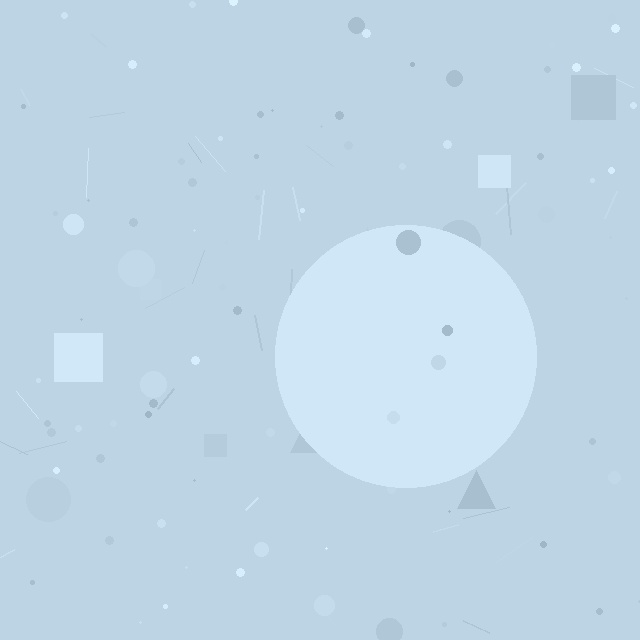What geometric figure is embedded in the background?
A circle is embedded in the background.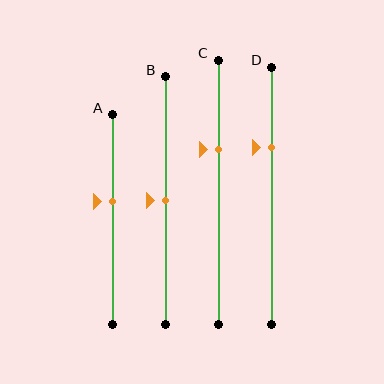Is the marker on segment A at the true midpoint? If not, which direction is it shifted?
No, the marker on segment A is shifted upward by about 8% of the segment length.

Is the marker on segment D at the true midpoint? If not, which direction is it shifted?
No, the marker on segment D is shifted upward by about 19% of the segment length.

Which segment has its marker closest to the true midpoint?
Segment B has its marker closest to the true midpoint.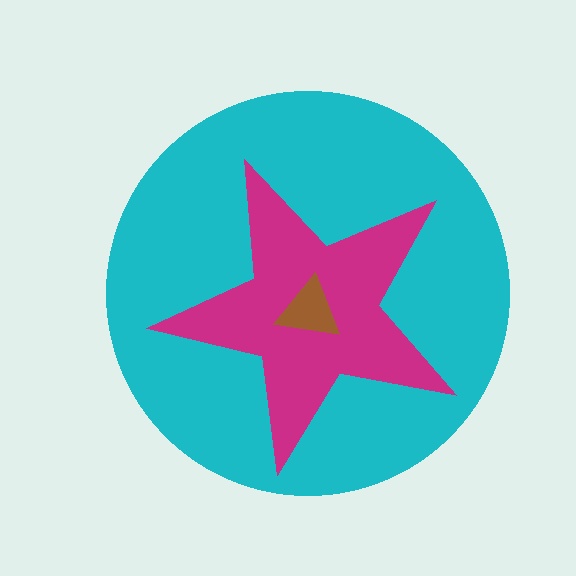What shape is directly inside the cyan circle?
The magenta star.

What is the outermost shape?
The cyan circle.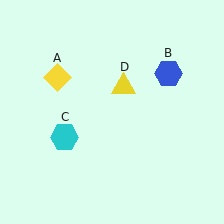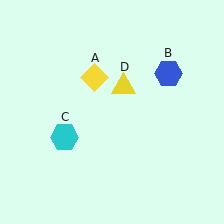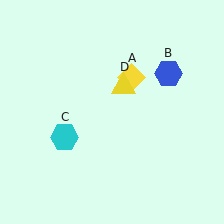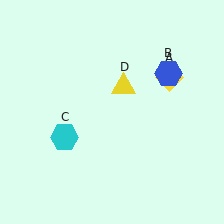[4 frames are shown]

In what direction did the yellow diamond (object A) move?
The yellow diamond (object A) moved right.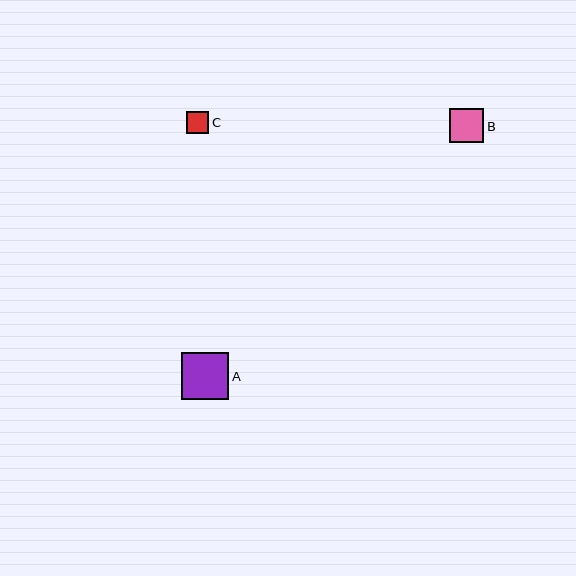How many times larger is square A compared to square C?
Square A is approximately 2.1 times the size of square C.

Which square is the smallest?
Square C is the smallest with a size of approximately 22 pixels.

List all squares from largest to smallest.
From largest to smallest: A, B, C.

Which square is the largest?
Square A is the largest with a size of approximately 47 pixels.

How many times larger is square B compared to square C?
Square B is approximately 1.5 times the size of square C.